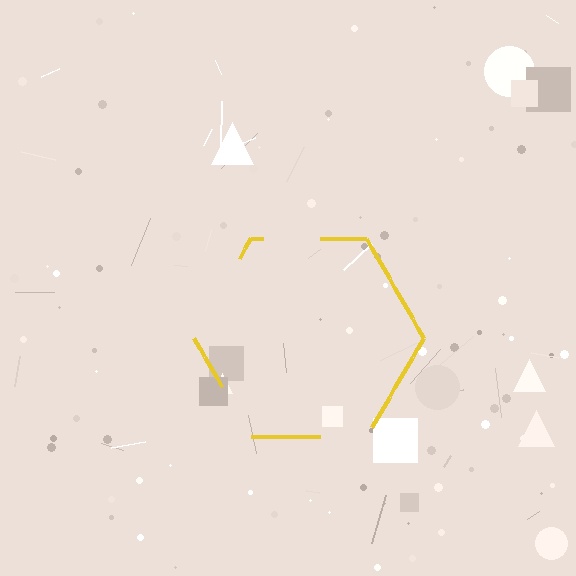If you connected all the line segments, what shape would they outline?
They would outline a hexagon.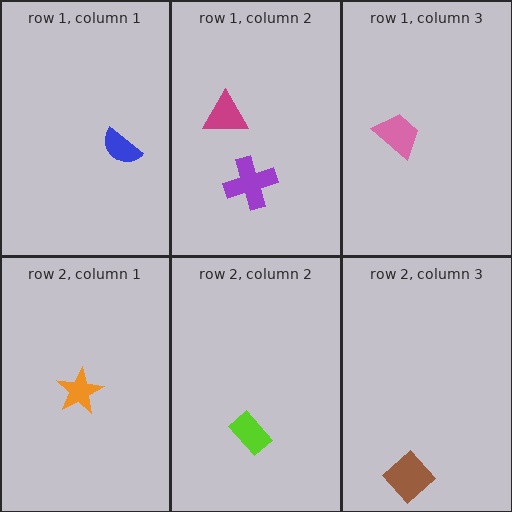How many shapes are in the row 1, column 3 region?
1.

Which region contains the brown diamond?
The row 2, column 3 region.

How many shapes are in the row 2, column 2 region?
1.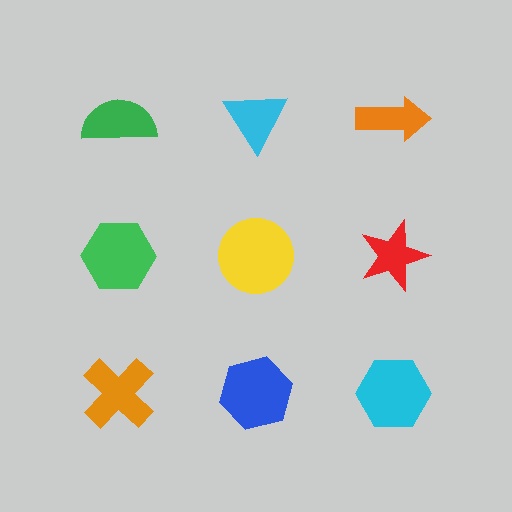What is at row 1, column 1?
A green semicircle.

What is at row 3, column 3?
A cyan hexagon.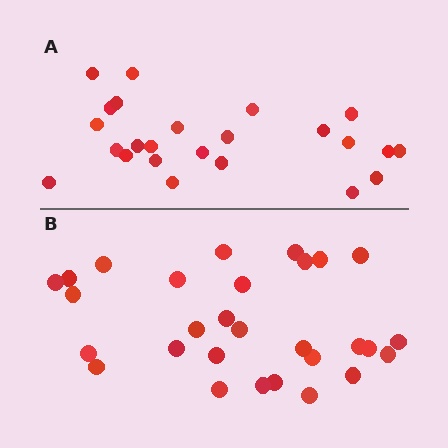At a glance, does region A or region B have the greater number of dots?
Region B (the bottom region) has more dots.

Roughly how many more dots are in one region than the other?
Region B has about 5 more dots than region A.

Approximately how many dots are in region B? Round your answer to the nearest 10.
About 30 dots. (The exact count is 29, which rounds to 30.)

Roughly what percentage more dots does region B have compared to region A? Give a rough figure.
About 20% more.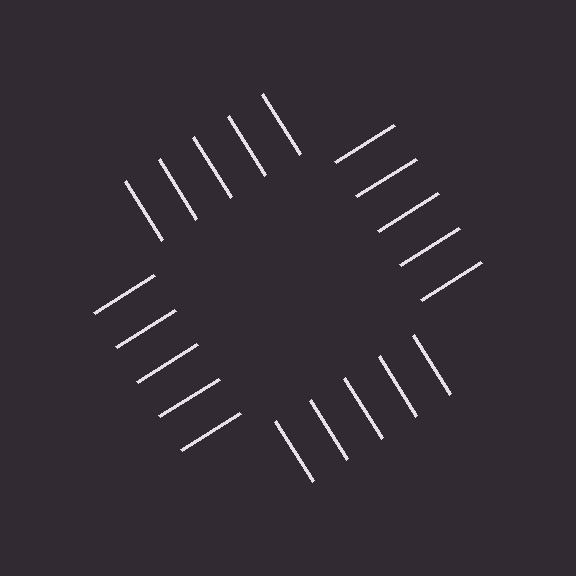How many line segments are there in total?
20 — 5 along each of the 4 edges.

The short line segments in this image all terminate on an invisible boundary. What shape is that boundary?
An illusory square — the line segments terminate on its edges but no continuous stroke is drawn.